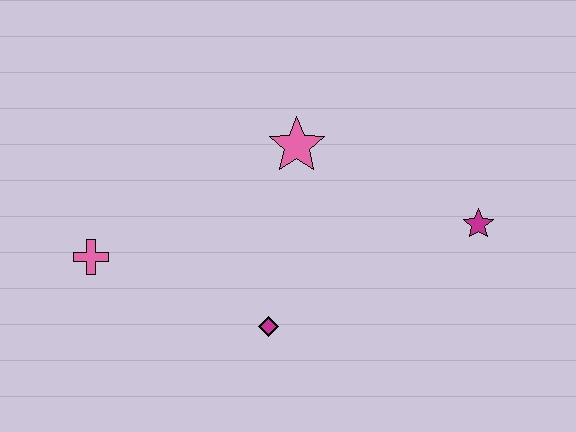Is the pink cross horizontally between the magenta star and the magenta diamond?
No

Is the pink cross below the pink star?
Yes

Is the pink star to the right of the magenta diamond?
Yes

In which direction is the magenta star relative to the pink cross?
The magenta star is to the right of the pink cross.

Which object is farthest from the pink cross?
The magenta star is farthest from the pink cross.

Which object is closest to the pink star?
The magenta diamond is closest to the pink star.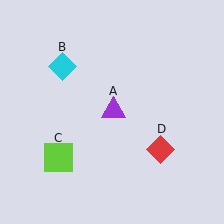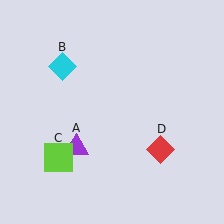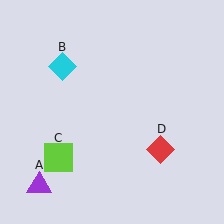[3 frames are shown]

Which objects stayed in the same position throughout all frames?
Cyan diamond (object B) and lime square (object C) and red diamond (object D) remained stationary.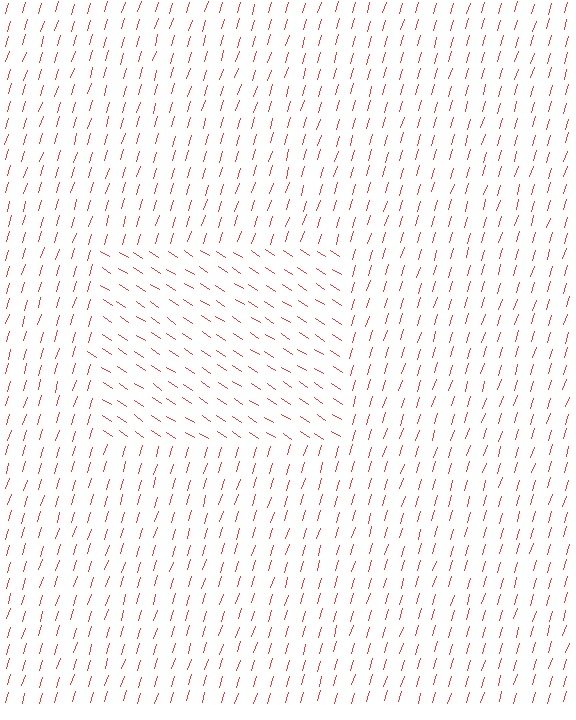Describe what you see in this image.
The image is filled with small red line segments. A rectangle region in the image has lines oriented differently from the surrounding lines, creating a visible texture boundary.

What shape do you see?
I see a rectangle.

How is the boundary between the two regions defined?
The boundary is defined purely by a change in line orientation (approximately 74 degrees difference). All lines are the same color and thickness.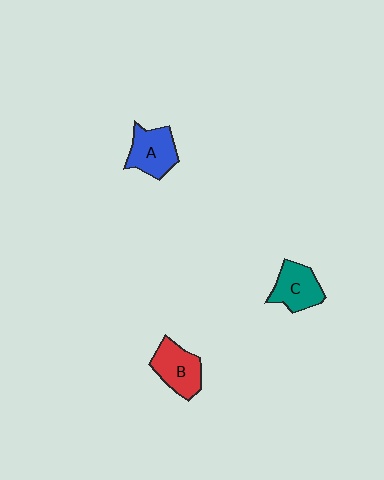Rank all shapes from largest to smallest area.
From largest to smallest: B (red), A (blue), C (teal).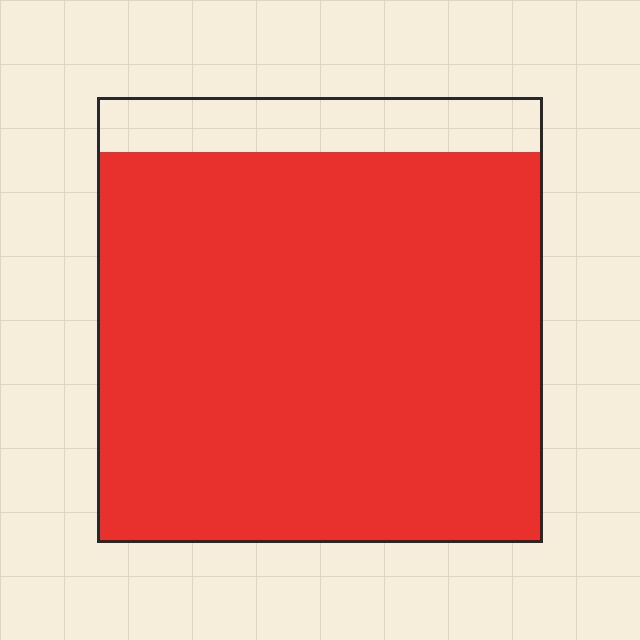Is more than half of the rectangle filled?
Yes.